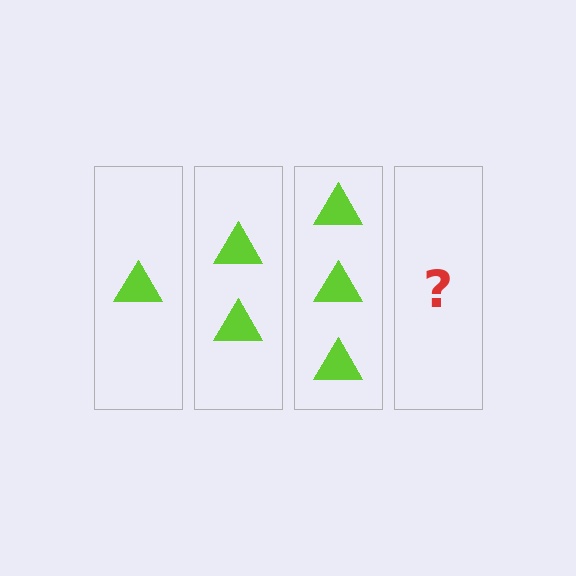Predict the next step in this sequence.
The next step is 4 triangles.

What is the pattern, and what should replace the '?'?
The pattern is that each step adds one more triangle. The '?' should be 4 triangles.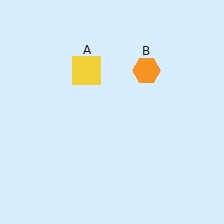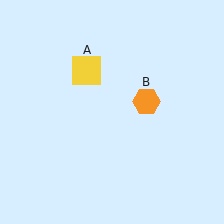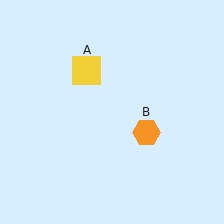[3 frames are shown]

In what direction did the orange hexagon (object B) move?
The orange hexagon (object B) moved down.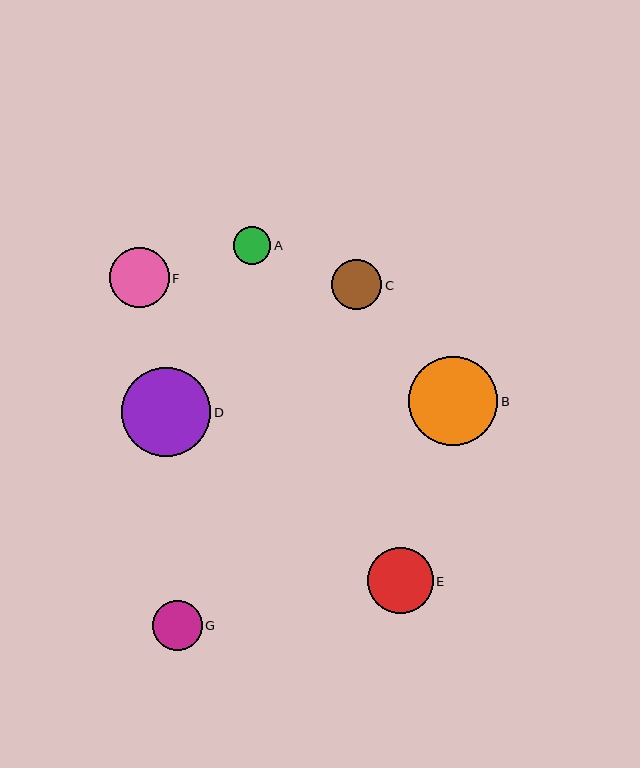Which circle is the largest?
Circle D is the largest with a size of approximately 89 pixels.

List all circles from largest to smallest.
From largest to smallest: D, B, E, F, C, G, A.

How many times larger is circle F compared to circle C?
Circle F is approximately 1.2 times the size of circle C.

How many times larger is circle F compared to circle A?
Circle F is approximately 1.6 times the size of circle A.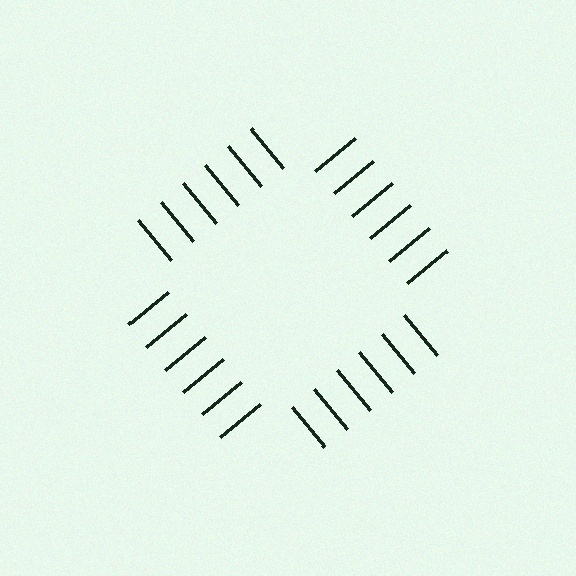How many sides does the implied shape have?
4 sides — the line-ends trace a square.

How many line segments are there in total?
24 — 6 along each of the 4 edges.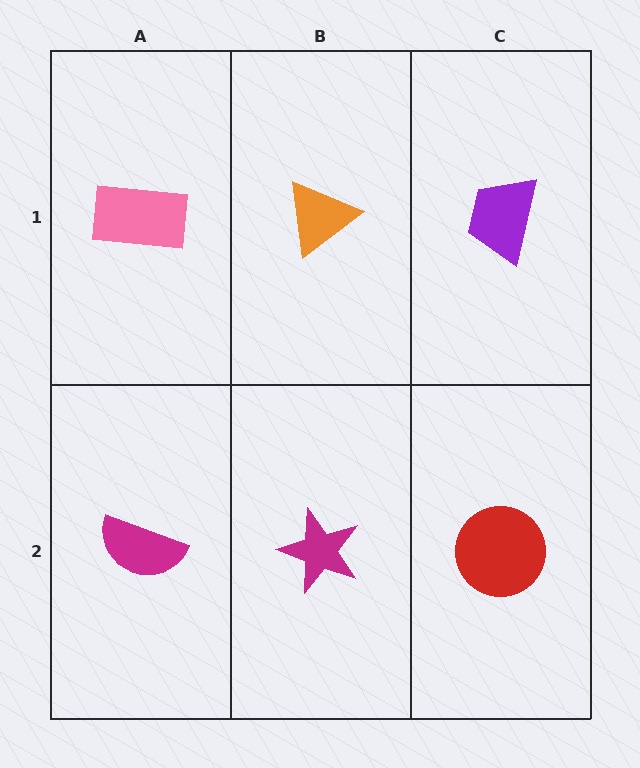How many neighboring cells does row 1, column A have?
2.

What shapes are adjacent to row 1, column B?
A magenta star (row 2, column B), a pink rectangle (row 1, column A), a purple trapezoid (row 1, column C).